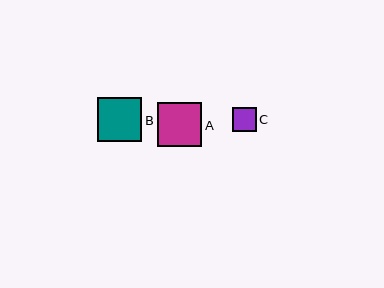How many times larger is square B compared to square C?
Square B is approximately 1.9 times the size of square C.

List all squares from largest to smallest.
From largest to smallest: B, A, C.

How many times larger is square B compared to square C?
Square B is approximately 1.9 times the size of square C.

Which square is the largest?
Square B is the largest with a size of approximately 45 pixels.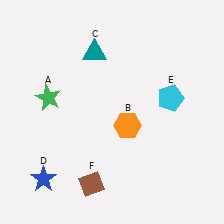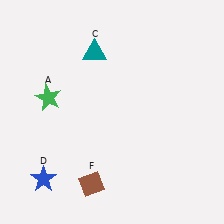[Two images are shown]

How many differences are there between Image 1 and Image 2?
There are 2 differences between the two images.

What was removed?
The cyan pentagon (E), the orange hexagon (B) were removed in Image 2.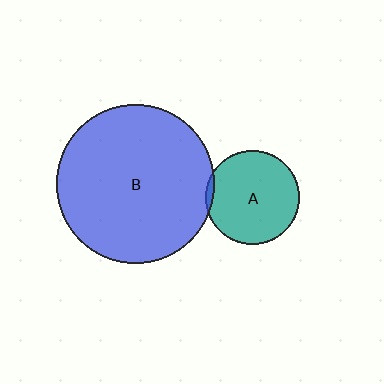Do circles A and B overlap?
Yes.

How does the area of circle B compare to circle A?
Approximately 2.8 times.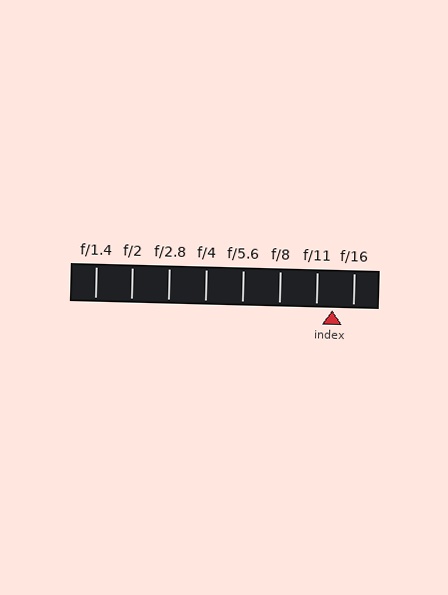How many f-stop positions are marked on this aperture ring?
There are 8 f-stop positions marked.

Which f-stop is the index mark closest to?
The index mark is closest to f/11.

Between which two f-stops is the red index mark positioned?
The index mark is between f/11 and f/16.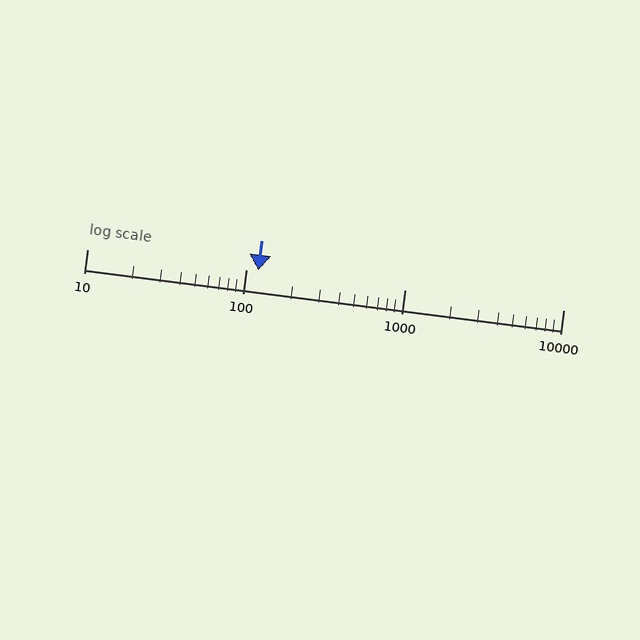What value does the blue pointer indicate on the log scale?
The pointer indicates approximately 120.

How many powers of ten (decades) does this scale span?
The scale spans 3 decades, from 10 to 10000.